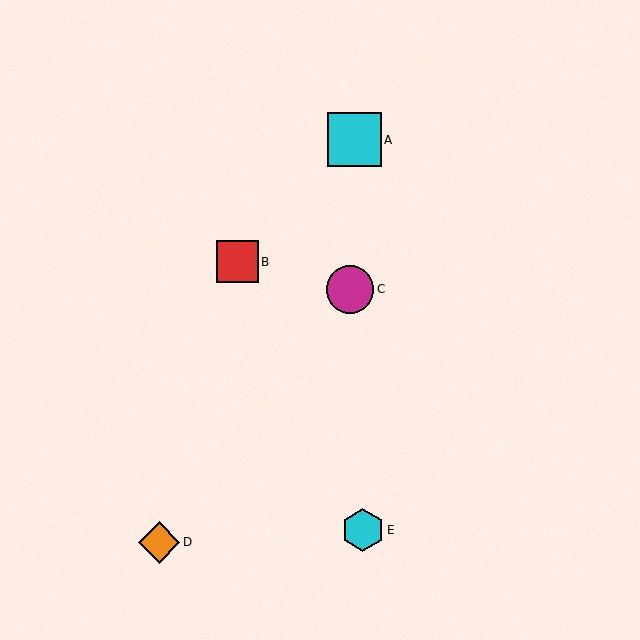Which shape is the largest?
The cyan square (labeled A) is the largest.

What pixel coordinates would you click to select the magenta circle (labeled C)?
Click at (350, 290) to select the magenta circle C.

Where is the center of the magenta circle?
The center of the magenta circle is at (350, 290).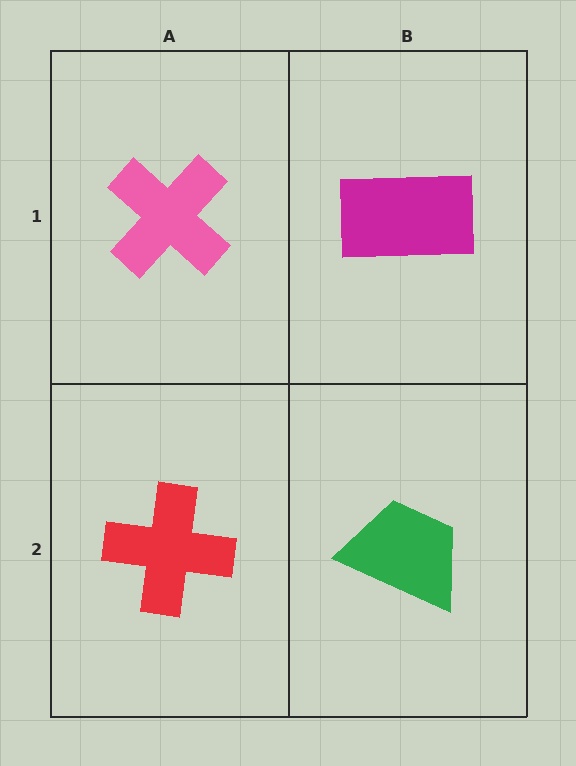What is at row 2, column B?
A green trapezoid.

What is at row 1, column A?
A pink cross.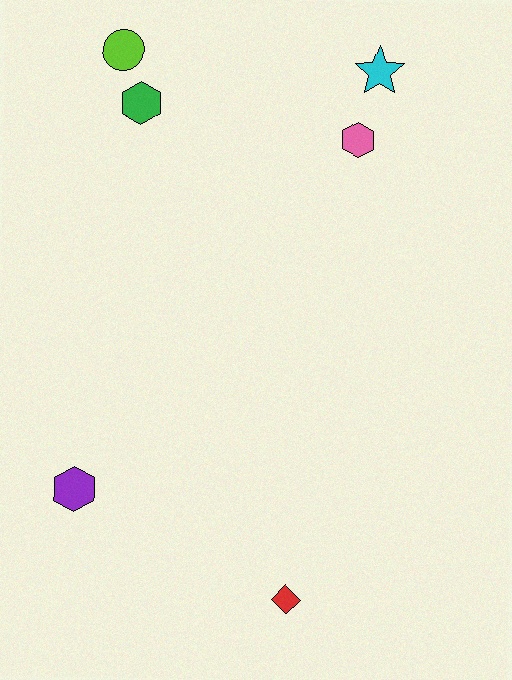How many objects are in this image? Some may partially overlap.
There are 6 objects.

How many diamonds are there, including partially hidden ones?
There is 1 diamond.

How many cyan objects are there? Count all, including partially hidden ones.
There is 1 cyan object.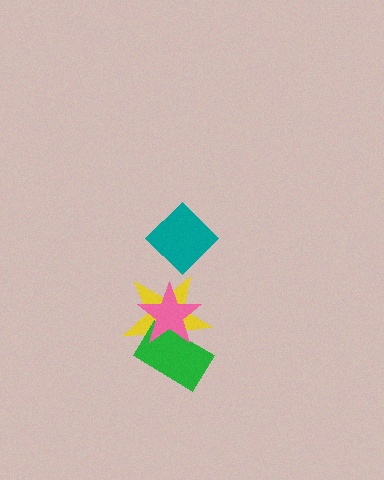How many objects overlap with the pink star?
2 objects overlap with the pink star.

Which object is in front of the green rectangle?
The pink star is in front of the green rectangle.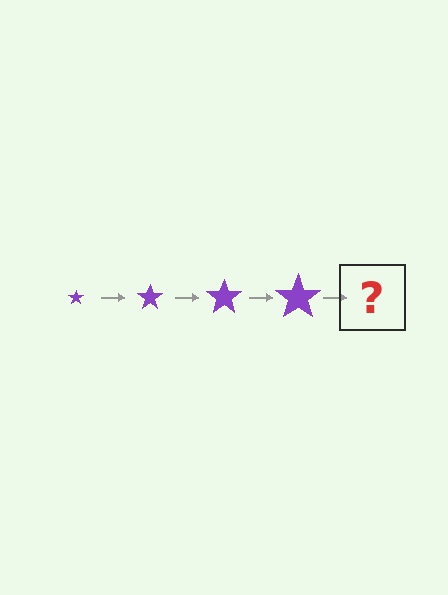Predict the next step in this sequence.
The next step is a purple star, larger than the previous one.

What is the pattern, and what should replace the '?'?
The pattern is that the star gets progressively larger each step. The '?' should be a purple star, larger than the previous one.